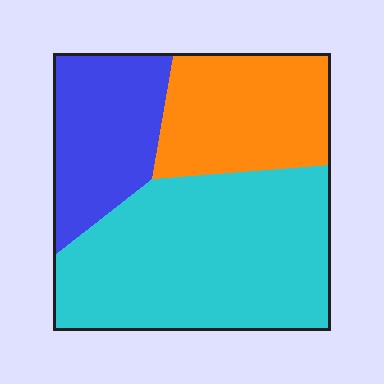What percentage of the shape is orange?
Orange covers roughly 25% of the shape.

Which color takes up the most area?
Cyan, at roughly 50%.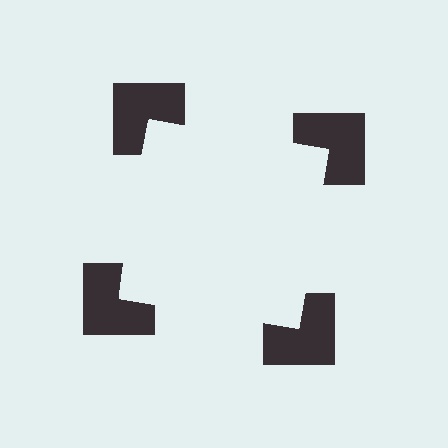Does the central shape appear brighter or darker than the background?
It typically appears slightly brighter than the background, even though no actual brightness change is drawn.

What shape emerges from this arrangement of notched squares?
An illusory square — its edges are inferred from the aligned wedge cuts in the notched squares, not physically drawn.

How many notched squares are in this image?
There are 4 — one at each vertex of the illusory square.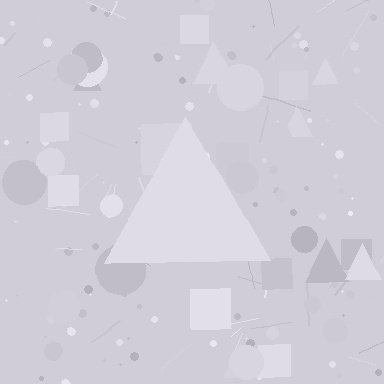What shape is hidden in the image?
A triangle is hidden in the image.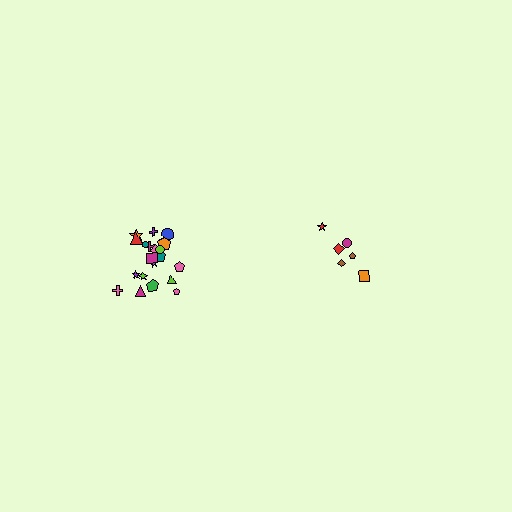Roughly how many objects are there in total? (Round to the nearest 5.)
Roughly 30 objects in total.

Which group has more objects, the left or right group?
The left group.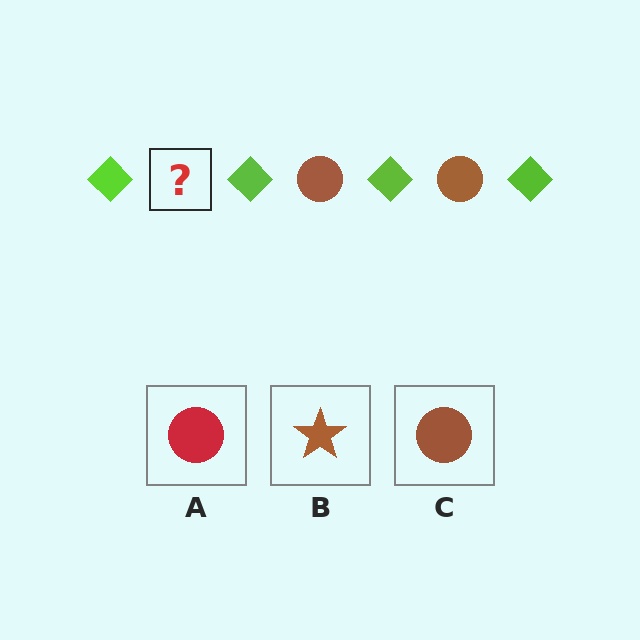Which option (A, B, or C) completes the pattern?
C.